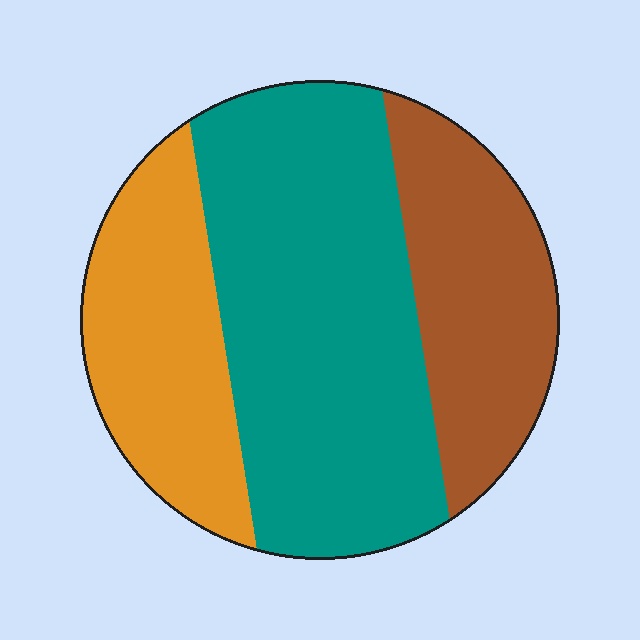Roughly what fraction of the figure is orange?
Orange covers 25% of the figure.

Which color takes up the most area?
Teal, at roughly 50%.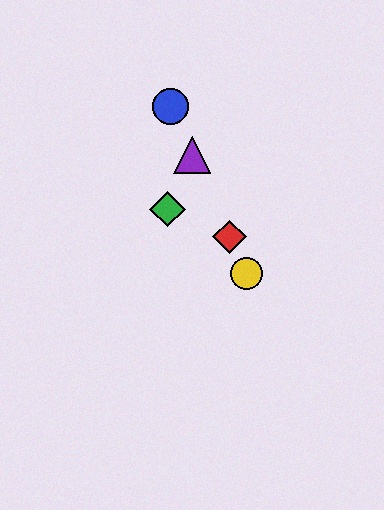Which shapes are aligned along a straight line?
The red diamond, the blue circle, the yellow circle, the purple triangle are aligned along a straight line.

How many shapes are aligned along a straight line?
4 shapes (the red diamond, the blue circle, the yellow circle, the purple triangle) are aligned along a straight line.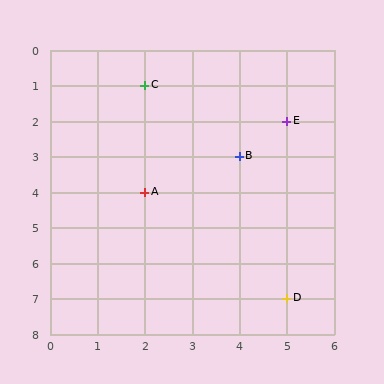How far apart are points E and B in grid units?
Points E and B are 1 column and 1 row apart (about 1.4 grid units diagonally).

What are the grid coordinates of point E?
Point E is at grid coordinates (5, 2).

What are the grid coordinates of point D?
Point D is at grid coordinates (5, 7).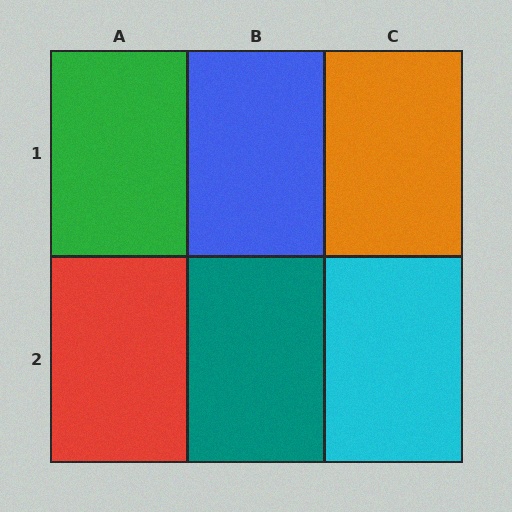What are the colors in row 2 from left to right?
Red, teal, cyan.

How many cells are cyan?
1 cell is cyan.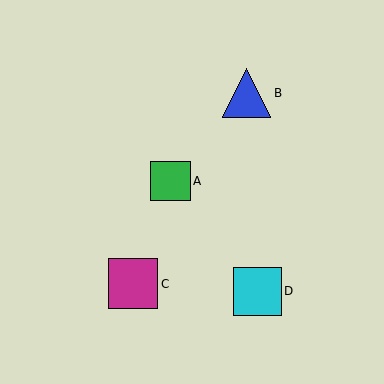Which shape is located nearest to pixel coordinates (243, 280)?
The cyan square (labeled D) at (257, 291) is nearest to that location.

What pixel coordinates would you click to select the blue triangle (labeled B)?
Click at (247, 93) to select the blue triangle B.